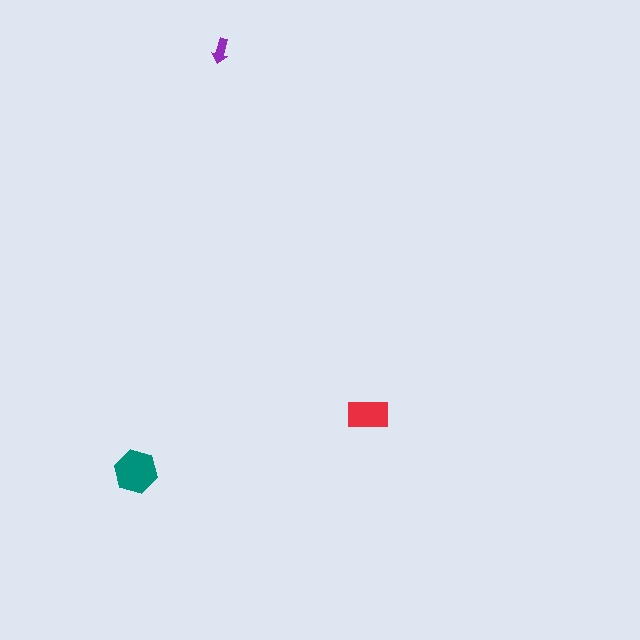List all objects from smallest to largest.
The purple arrow, the red rectangle, the teal hexagon.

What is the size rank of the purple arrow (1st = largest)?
3rd.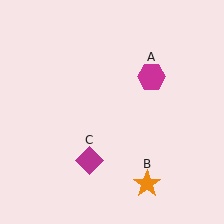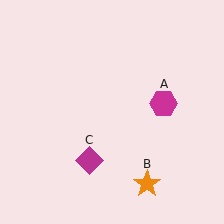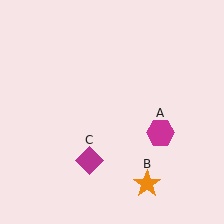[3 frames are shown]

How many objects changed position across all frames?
1 object changed position: magenta hexagon (object A).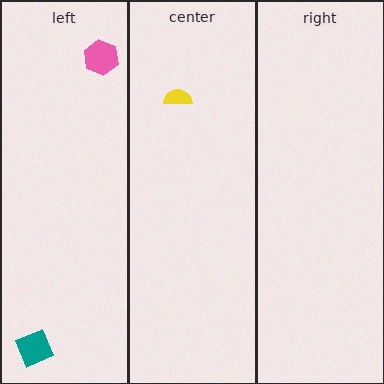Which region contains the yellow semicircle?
The center region.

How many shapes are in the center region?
1.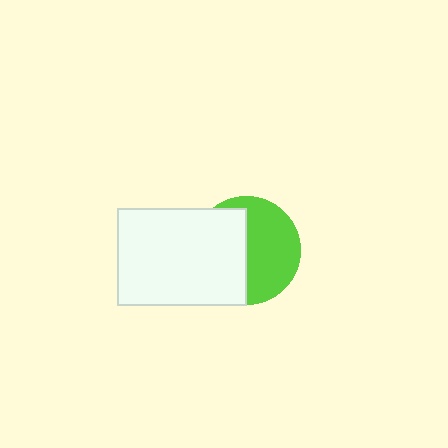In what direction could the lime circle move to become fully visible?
The lime circle could move right. That would shift it out from behind the white rectangle entirely.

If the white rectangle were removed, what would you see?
You would see the complete lime circle.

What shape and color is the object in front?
The object in front is a white rectangle.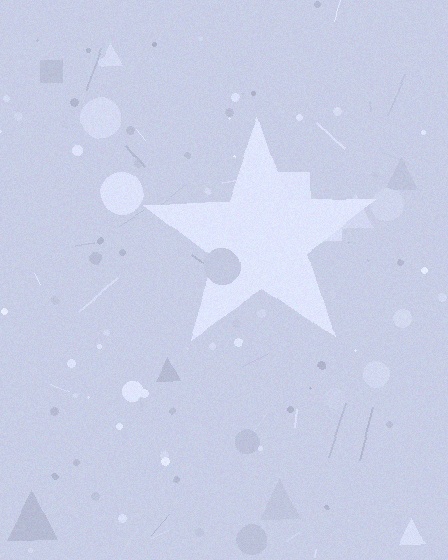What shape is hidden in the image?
A star is hidden in the image.